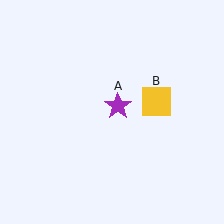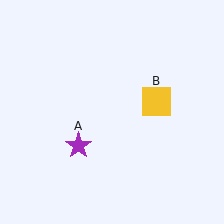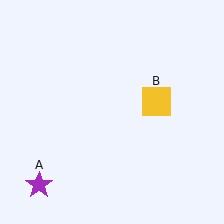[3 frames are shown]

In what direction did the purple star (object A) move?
The purple star (object A) moved down and to the left.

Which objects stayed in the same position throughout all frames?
Yellow square (object B) remained stationary.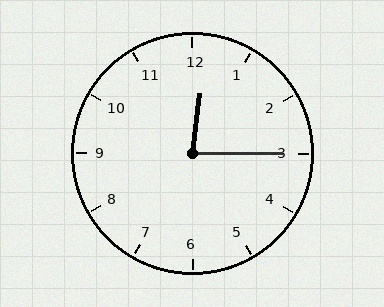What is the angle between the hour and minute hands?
Approximately 82 degrees.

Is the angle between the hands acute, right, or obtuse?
It is acute.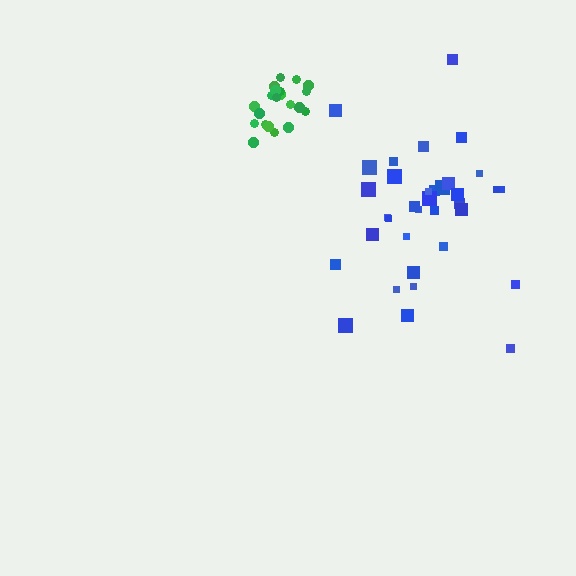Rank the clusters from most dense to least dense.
green, blue.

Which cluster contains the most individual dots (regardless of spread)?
Blue (35).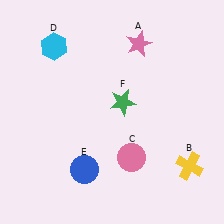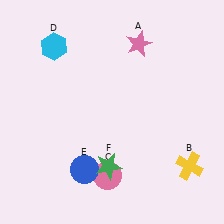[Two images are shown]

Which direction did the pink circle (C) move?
The pink circle (C) moved left.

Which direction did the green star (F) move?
The green star (F) moved down.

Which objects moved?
The objects that moved are: the pink circle (C), the green star (F).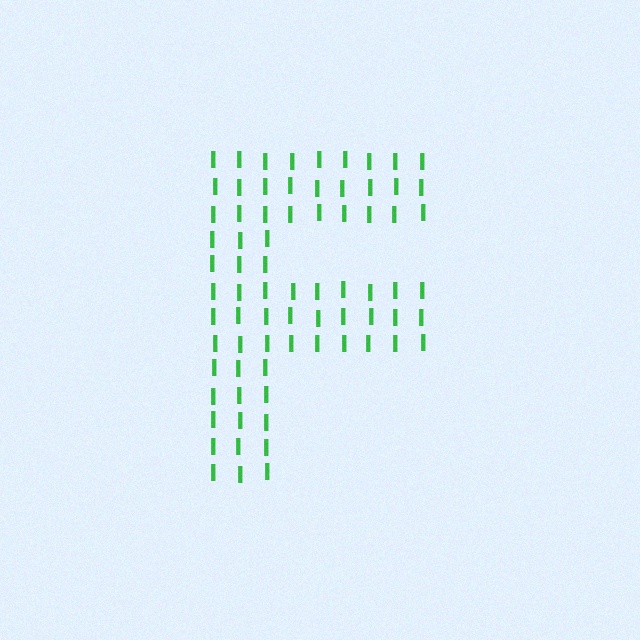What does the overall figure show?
The overall figure shows the letter F.